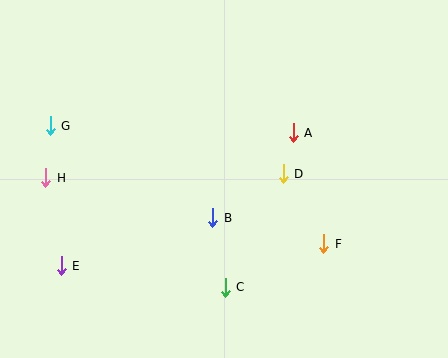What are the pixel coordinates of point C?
Point C is at (225, 287).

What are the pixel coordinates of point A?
Point A is at (293, 133).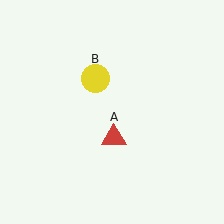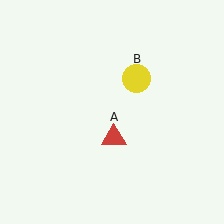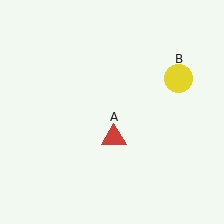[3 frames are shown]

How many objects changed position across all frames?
1 object changed position: yellow circle (object B).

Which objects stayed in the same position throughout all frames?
Red triangle (object A) remained stationary.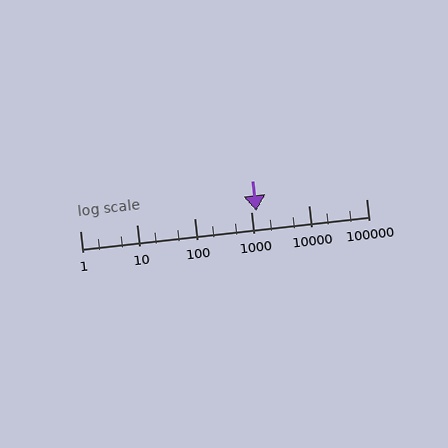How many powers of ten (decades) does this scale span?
The scale spans 5 decades, from 1 to 100000.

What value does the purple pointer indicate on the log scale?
The pointer indicates approximately 1200.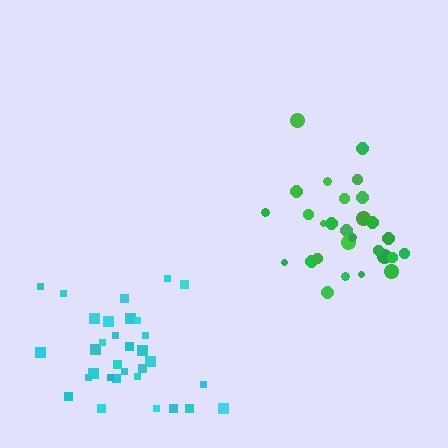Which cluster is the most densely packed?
Green.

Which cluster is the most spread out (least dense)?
Cyan.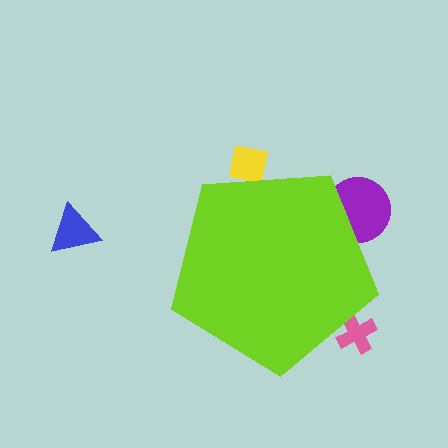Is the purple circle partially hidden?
Yes, the purple circle is partially hidden behind the lime pentagon.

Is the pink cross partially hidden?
Yes, the pink cross is partially hidden behind the lime pentagon.